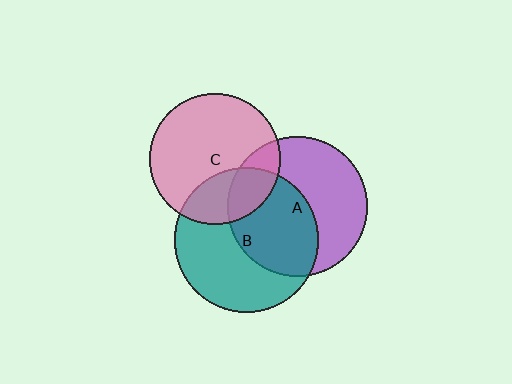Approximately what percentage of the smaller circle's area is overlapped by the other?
Approximately 50%.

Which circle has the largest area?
Circle B (teal).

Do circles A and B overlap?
Yes.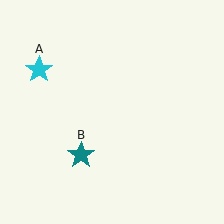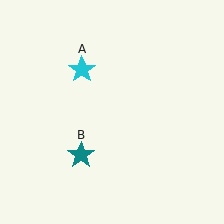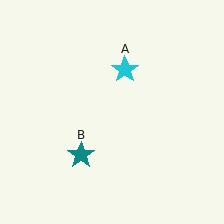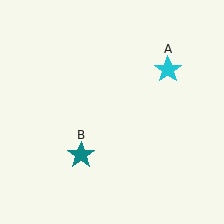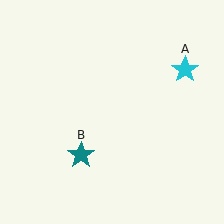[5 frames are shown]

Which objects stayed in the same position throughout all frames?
Teal star (object B) remained stationary.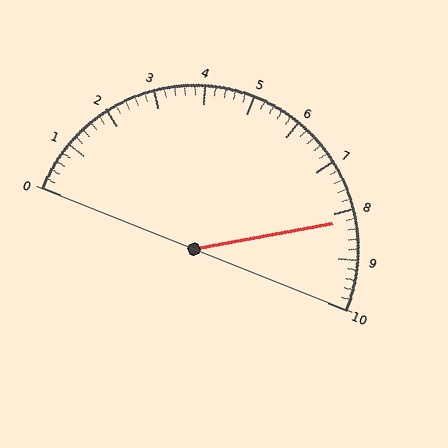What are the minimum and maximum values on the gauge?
The gauge ranges from 0 to 10.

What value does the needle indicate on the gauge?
The needle indicates approximately 8.2.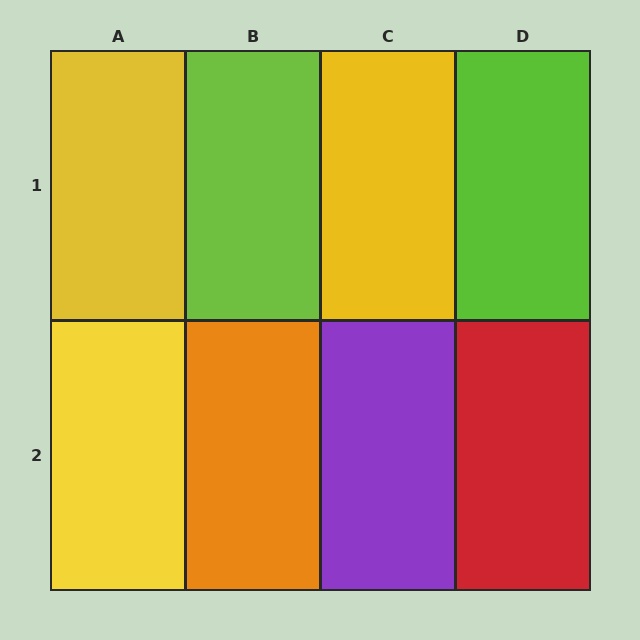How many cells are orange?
1 cell is orange.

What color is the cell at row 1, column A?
Yellow.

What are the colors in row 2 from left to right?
Yellow, orange, purple, red.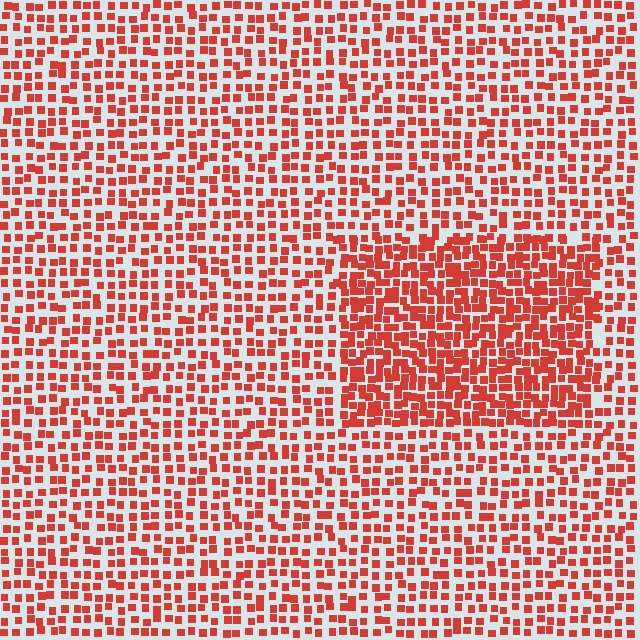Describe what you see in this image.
The image contains small red elements arranged at two different densities. A rectangle-shaped region is visible where the elements are more densely packed than the surrounding area.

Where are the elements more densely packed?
The elements are more densely packed inside the rectangle boundary.